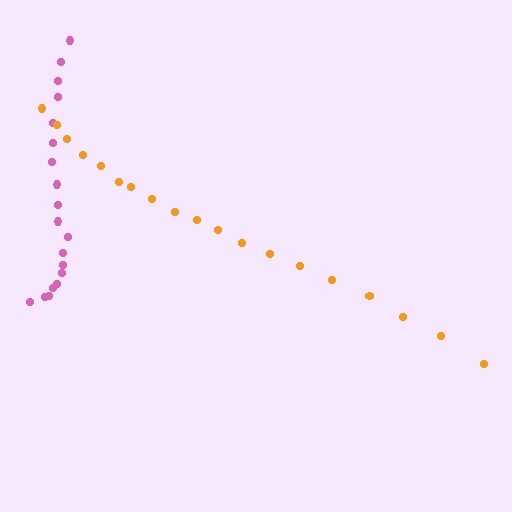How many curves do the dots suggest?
There are 2 distinct paths.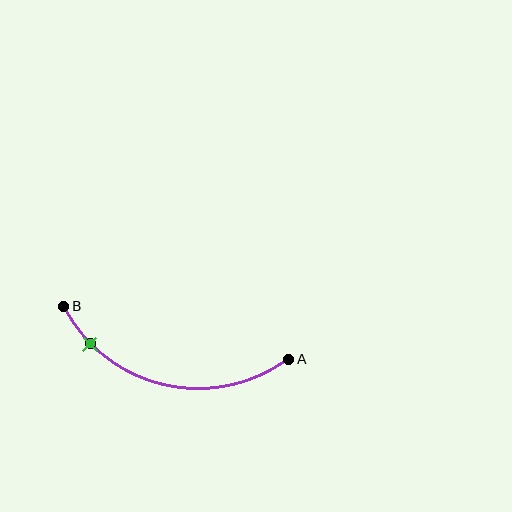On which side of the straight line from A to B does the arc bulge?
The arc bulges below the straight line connecting A and B.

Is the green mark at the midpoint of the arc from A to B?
No. The green mark lies on the arc but is closer to endpoint B. The arc midpoint would be at the point on the curve equidistant along the arc from both A and B.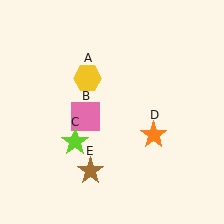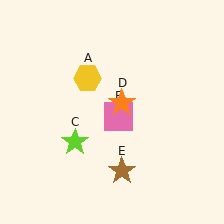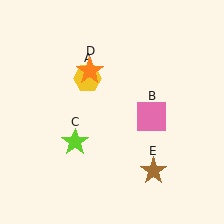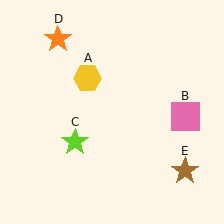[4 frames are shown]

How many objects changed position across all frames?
3 objects changed position: pink square (object B), orange star (object D), brown star (object E).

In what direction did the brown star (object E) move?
The brown star (object E) moved right.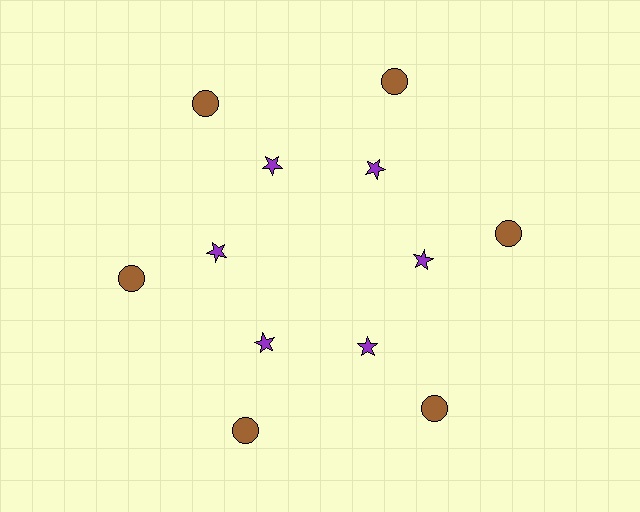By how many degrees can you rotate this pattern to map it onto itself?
The pattern maps onto itself every 60 degrees of rotation.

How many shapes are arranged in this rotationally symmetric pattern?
There are 12 shapes, arranged in 6 groups of 2.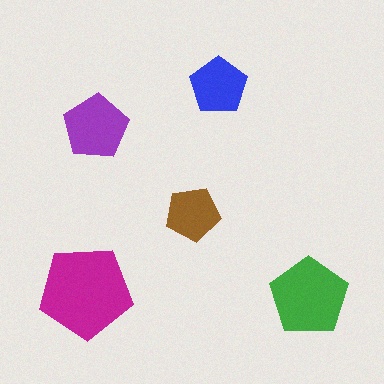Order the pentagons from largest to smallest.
the magenta one, the green one, the purple one, the blue one, the brown one.